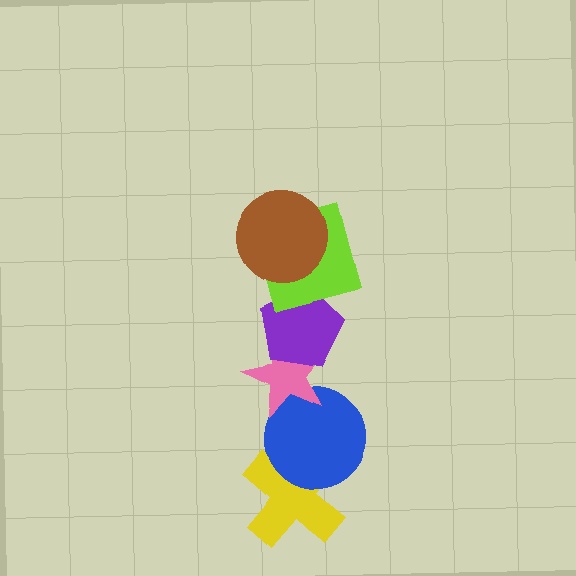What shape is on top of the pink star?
The purple pentagon is on top of the pink star.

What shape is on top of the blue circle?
The pink star is on top of the blue circle.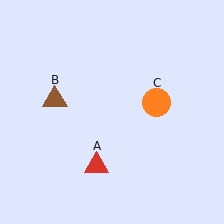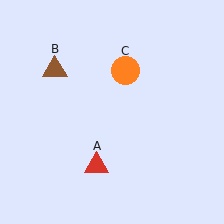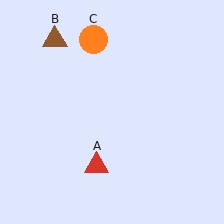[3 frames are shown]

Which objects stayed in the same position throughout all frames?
Red triangle (object A) remained stationary.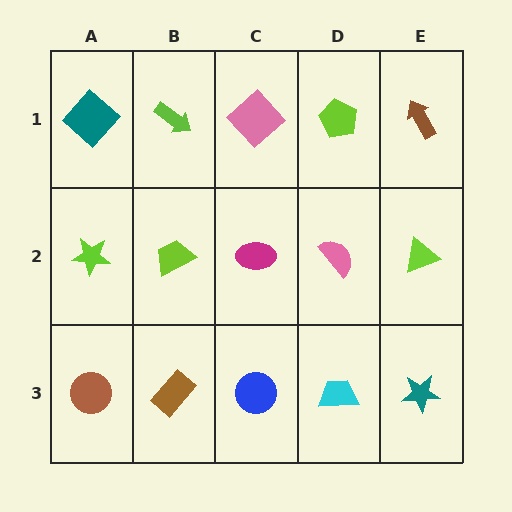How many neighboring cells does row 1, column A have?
2.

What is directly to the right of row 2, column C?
A pink semicircle.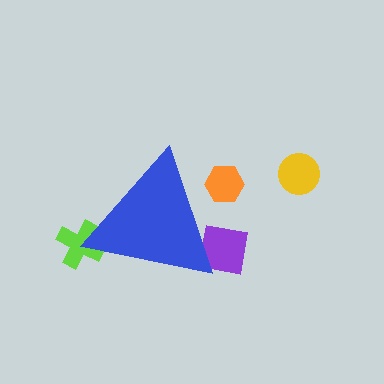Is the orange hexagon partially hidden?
Yes, the orange hexagon is partially hidden behind the blue triangle.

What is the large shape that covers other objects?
A blue triangle.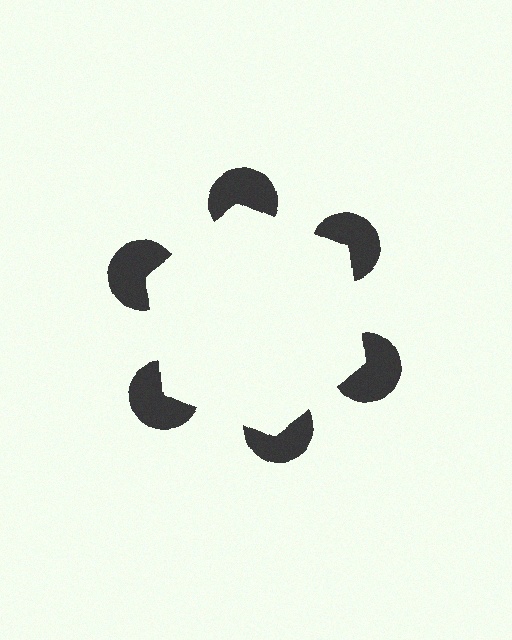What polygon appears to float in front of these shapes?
An illusory hexagon — its edges are inferred from the aligned wedge cuts in the pac-man discs, not physically drawn.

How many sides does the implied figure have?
6 sides.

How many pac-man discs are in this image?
There are 6 — one at each vertex of the illusory hexagon.